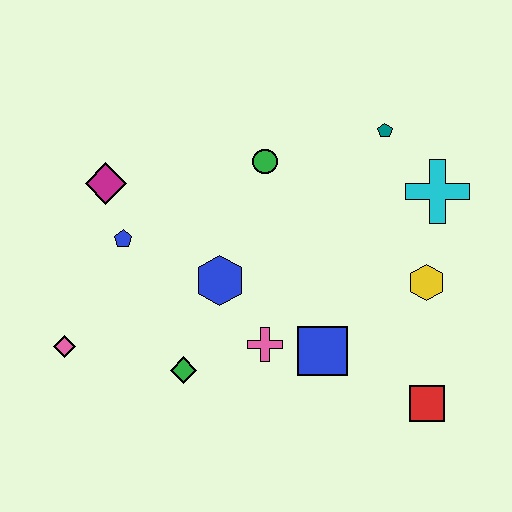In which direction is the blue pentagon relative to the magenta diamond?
The blue pentagon is below the magenta diamond.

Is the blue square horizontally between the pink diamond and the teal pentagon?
Yes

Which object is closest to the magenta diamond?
The blue pentagon is closest to the magenta diamond.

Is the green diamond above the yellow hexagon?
No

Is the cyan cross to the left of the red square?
No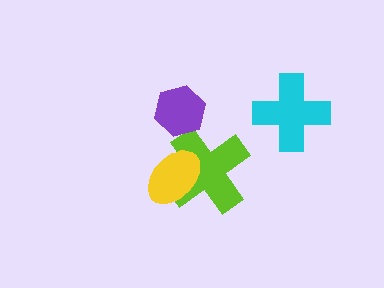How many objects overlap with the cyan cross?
0 objects overlap with the cyan cross.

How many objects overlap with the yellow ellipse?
1 object overlaps with the yellow ellipse.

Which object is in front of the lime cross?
The yellow ellipse is in front of the lime cross.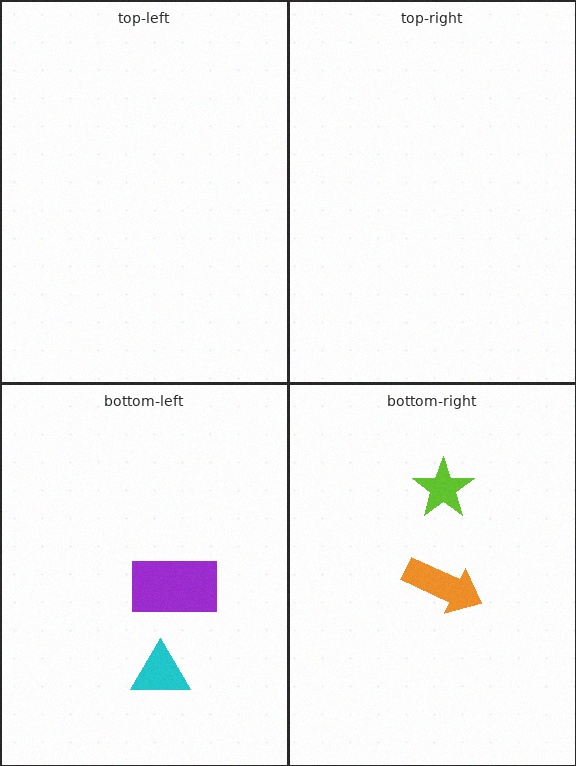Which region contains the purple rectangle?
The bottom-left region.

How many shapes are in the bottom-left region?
2.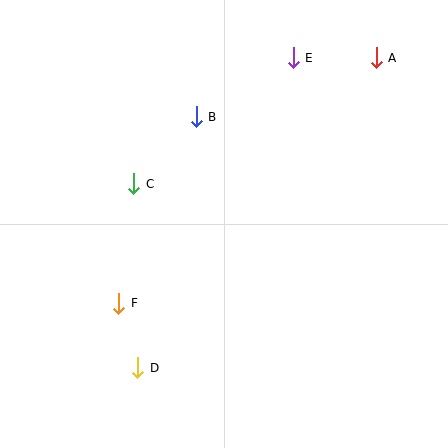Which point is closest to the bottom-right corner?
Point D is closest to the bottom-right corner.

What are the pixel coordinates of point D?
Point D is at (138, 368).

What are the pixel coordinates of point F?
Point F is at (119, 303).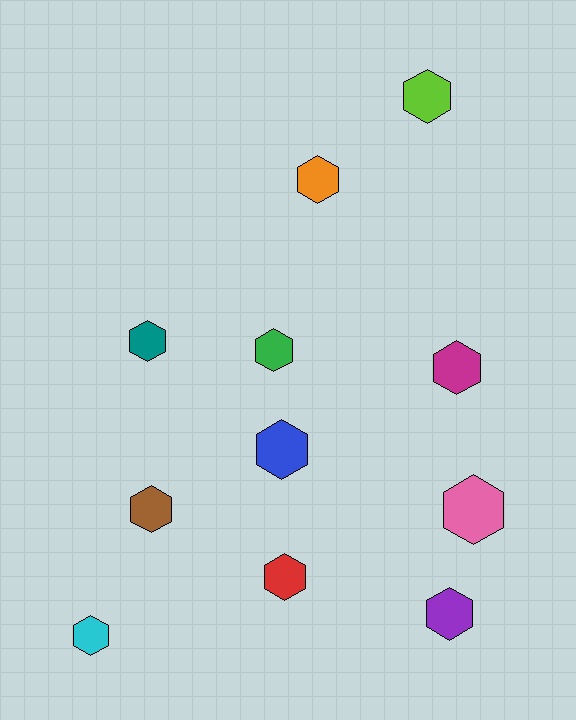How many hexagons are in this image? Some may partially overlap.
There are 11 hexagons.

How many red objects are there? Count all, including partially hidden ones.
There is 1 red object.